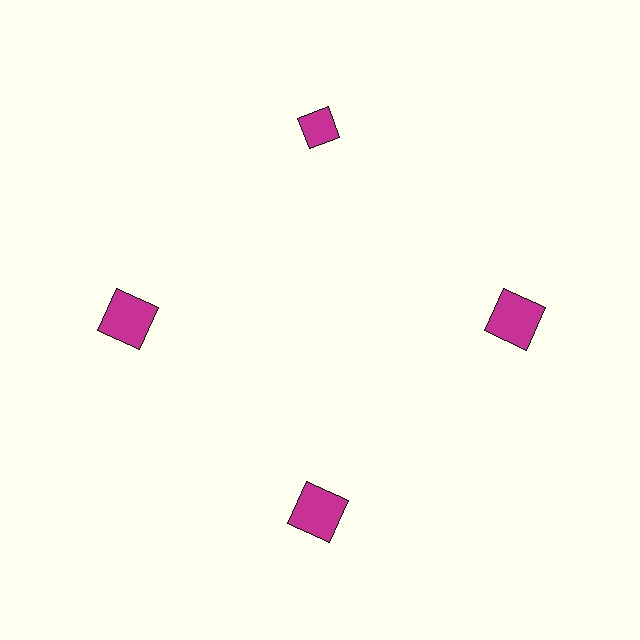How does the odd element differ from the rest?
It has a different shape: diamond instead of square.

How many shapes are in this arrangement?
There are 4 shapes arranged in a ring pattern.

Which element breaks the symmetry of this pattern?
The magenta diamond at roughly the 12 o'clock position breaks the symmetry. All other shapes are magenta squares.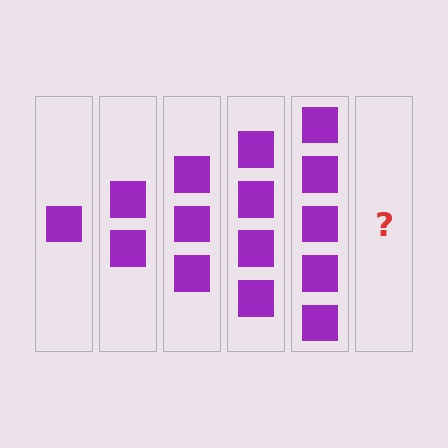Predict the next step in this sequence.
The next step is 6 squares.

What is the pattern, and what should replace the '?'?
The pattern is that each step adds one more square. The '?' should be 6 squares.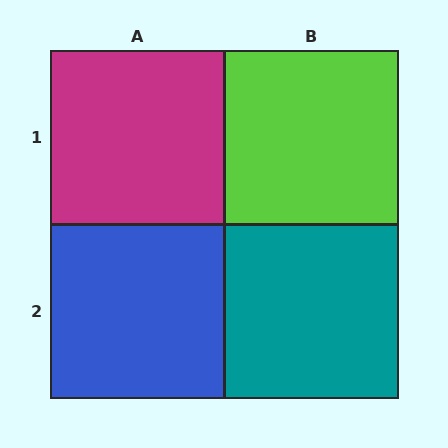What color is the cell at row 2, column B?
Teal.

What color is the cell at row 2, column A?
Blue.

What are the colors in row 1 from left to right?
Magenta, lime.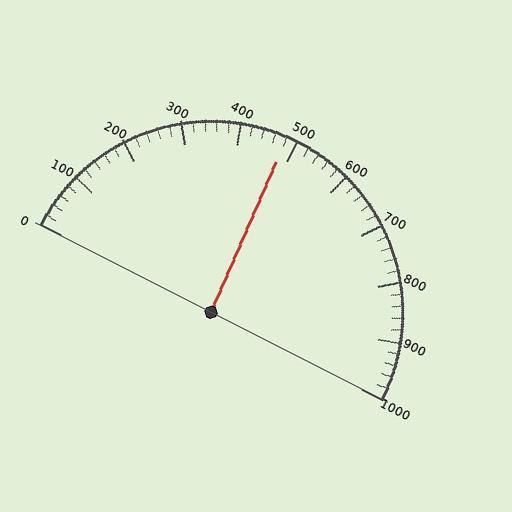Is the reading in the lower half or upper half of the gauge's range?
The reading is in the lower half of the range (0 to 1000).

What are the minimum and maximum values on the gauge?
The gauge ranges from 0 to 1000.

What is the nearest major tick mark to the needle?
The nearest major tick mark is 500.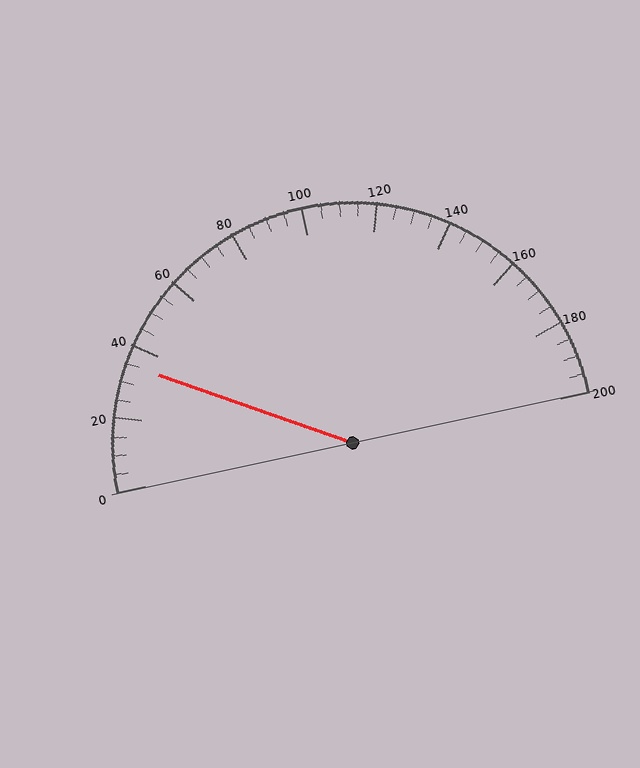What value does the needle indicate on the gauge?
The needle indicates approximately 35.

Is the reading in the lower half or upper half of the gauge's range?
The reading is in the lower half of the range (0 to 200).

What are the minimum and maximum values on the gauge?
The gauge ranges from 0 to 200.